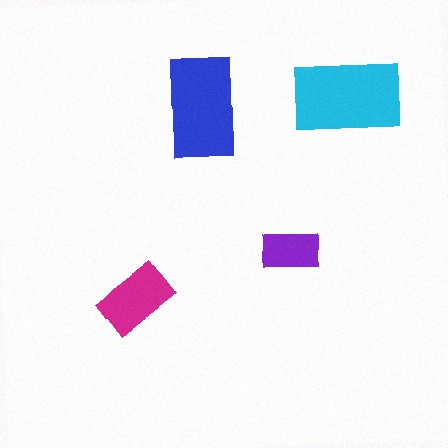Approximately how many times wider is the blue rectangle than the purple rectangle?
About 2 times wider.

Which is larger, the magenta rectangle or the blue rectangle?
The blue one.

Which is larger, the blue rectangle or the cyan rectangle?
The cyan one.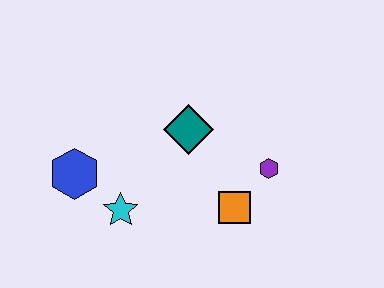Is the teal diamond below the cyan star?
No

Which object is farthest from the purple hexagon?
The blue hexagon is farthest from the purple hexagon.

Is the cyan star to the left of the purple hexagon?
Yes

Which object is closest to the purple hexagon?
The orange square is closest to the purple hexagon.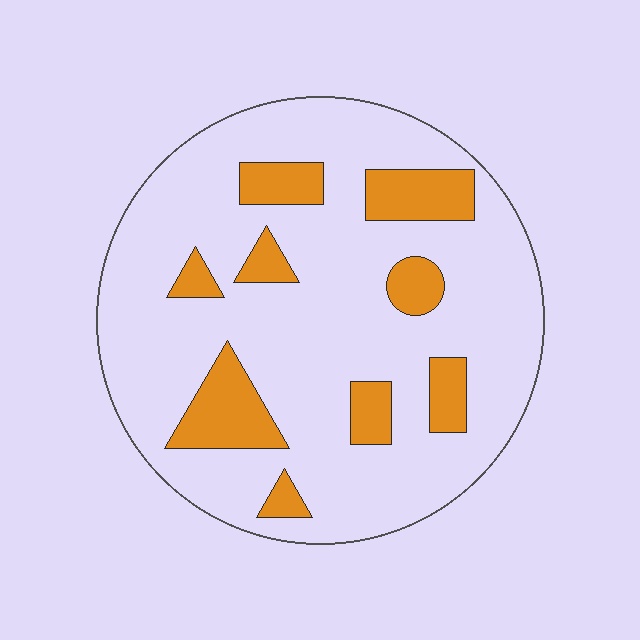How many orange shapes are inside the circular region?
9.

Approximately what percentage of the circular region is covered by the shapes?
Approximately 20%.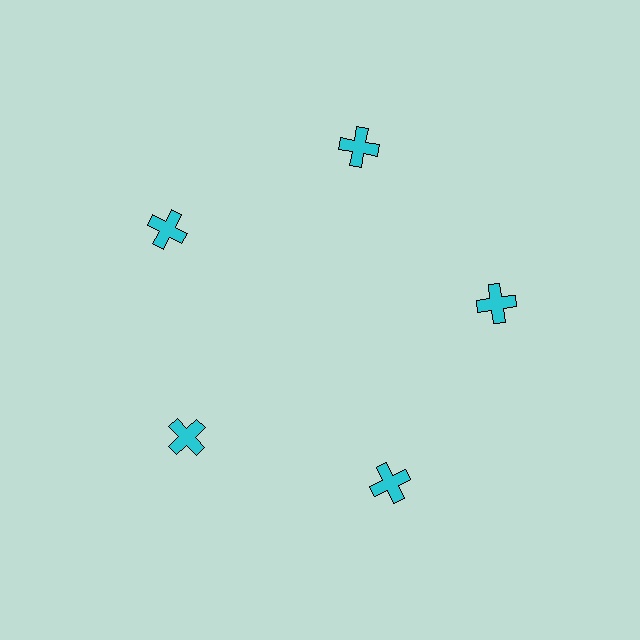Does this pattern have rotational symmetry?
Yes, this pattern has 5-fold rotational symmetry. It looks the same after rotating 72 degrees around the center.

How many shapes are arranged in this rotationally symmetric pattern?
There are 5 shapes, arranged in 5 groups of 1.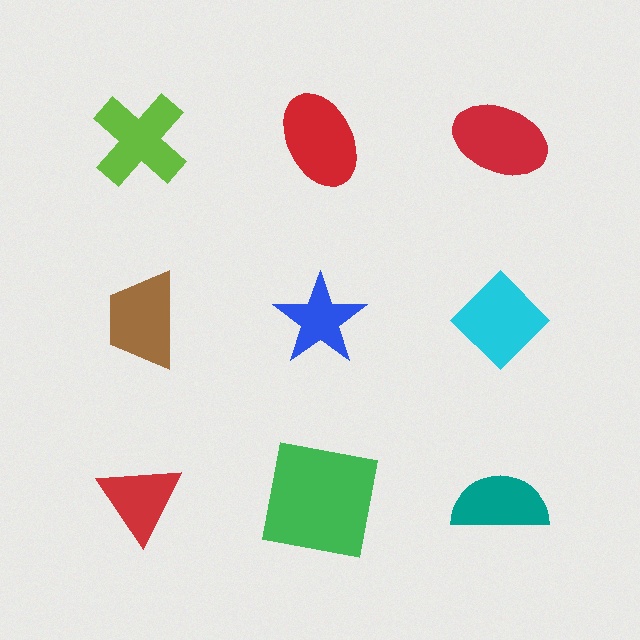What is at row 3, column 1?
A red triangle.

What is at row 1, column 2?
A red ellipse.